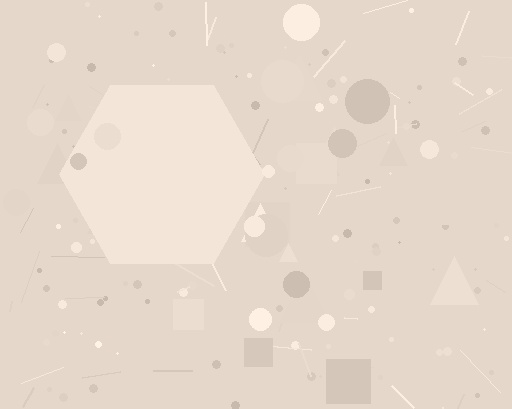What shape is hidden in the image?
A hexagon is hidden in the image.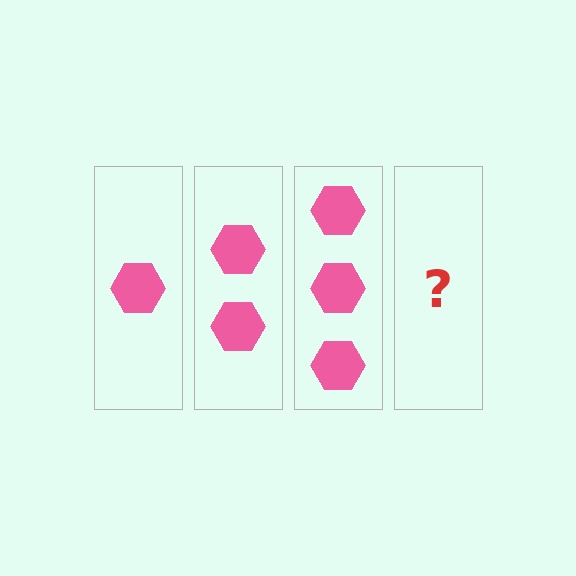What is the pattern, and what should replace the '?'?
The pattern is that each step adds one more hexagon. The '?' should be 4 hexagons.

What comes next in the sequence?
The next element should be 4 hexagons.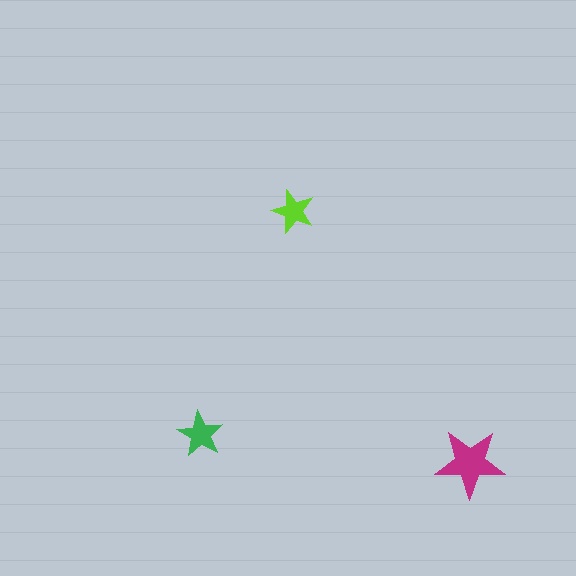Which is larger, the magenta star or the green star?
The magenta one.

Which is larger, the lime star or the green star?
The green one.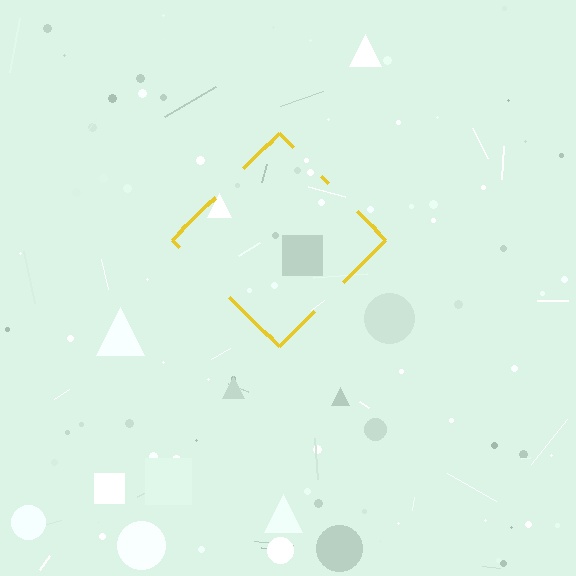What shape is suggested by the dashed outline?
The dashed outline suggests a diamond.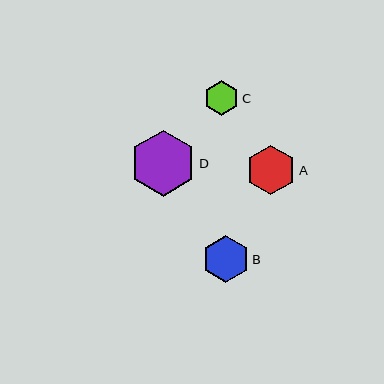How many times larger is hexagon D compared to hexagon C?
Hexagon D is approximately 1.9 times the size of hexagon C.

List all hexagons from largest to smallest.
From largest to smallest: D, A, B, C.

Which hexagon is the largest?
Hexagon D is the largest with a size of approximately 66 pixels.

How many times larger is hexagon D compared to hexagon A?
Hexagon D is approximately 1.3 times the size of hexagon A.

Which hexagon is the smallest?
Hexagon C is the smallest with a size of approximately 35 pixels.